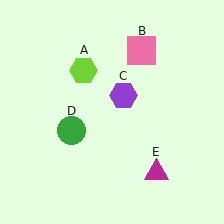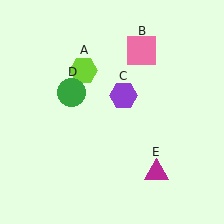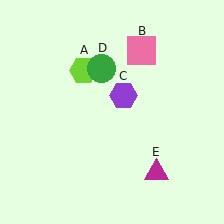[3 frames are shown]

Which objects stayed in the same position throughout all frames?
Lime hexagon (object A) and pink square (object B) and purple hexagon (object C) and magenta triangle (object E) remained stationary.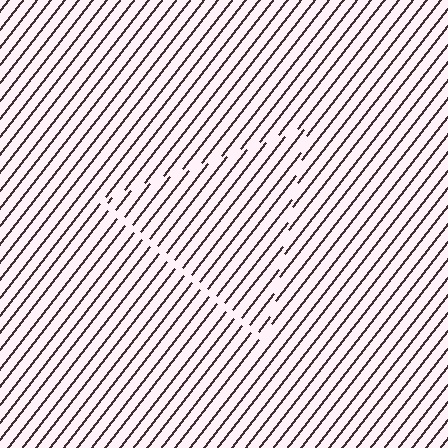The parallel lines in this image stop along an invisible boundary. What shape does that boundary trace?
An illusory triangle. The interior of the shape contains the same grating, shifted by half a period — the contour is defined by the phase discontinuity where line-ends from the inner and outer gratings abut.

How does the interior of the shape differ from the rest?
The interior of the shape contains the same grating, shifted by half a period — the contour is defined by the phase discontinuity where line-ends from the inner and outer gratings abut.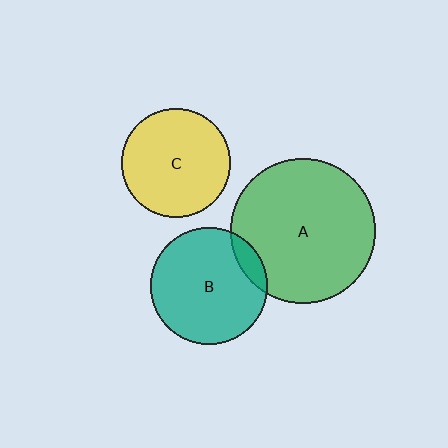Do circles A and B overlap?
Yes.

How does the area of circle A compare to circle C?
Approximately 1.8 times.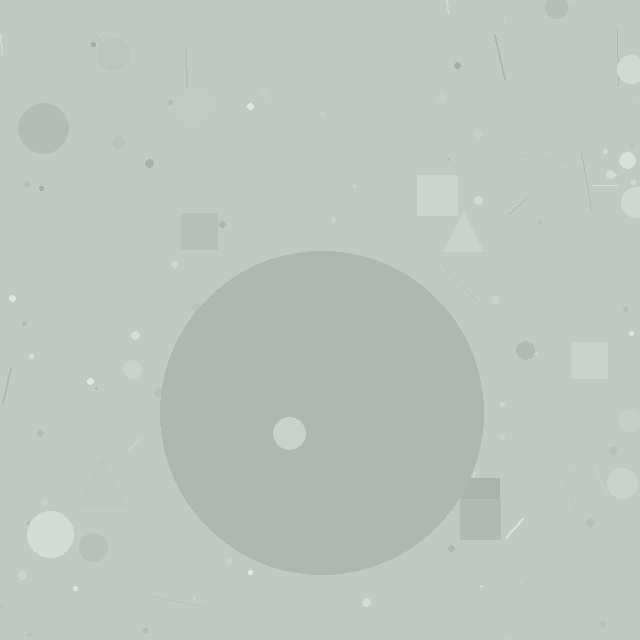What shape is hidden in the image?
A circle is hidden in the image.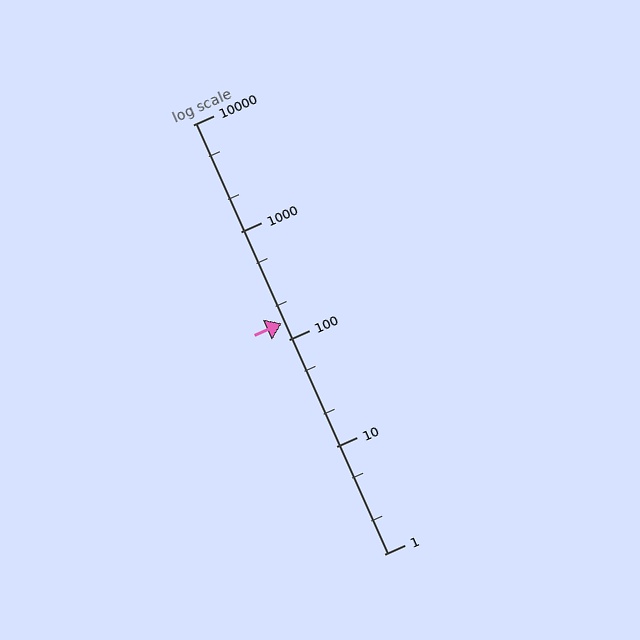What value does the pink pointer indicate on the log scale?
The pointer indicates approximately 140.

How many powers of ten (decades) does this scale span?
The scale spans 4 decades, from 1 to 10000.